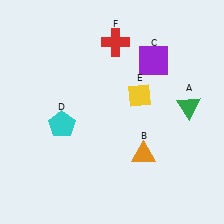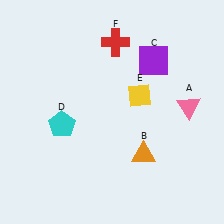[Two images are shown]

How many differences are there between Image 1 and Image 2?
There is 1 difference between the two images.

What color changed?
The triangle (A) changed from green in Image 1 to pink in Image 2.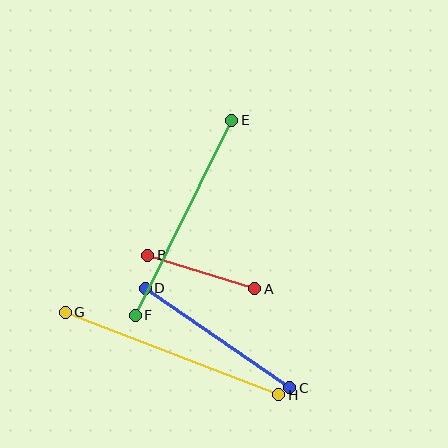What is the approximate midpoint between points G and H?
The midpoint is at approximately (172, 353) pixels.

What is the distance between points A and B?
The distance is approximately 112 pixels.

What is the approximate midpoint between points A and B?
The midpoint is at approximately (201, 272) pixels.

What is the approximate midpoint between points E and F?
The midpoint is at approximately (183, 218) pixels.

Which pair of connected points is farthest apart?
Points G and H are farthest apart.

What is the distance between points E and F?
The distance is approximately 217 pixels.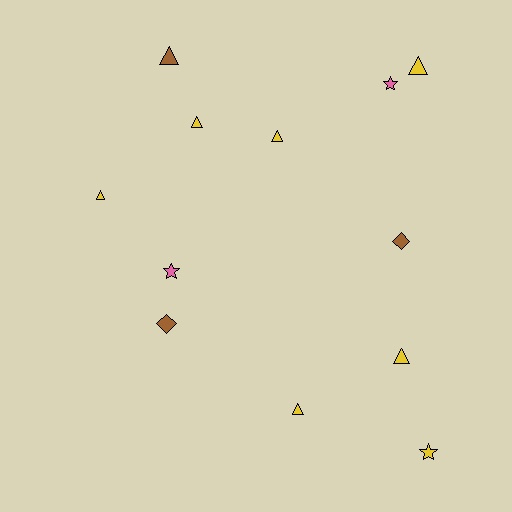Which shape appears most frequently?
Triangle, with 7 objects.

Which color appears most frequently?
Yellow, with 7 objects.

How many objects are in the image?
There are 12 objects.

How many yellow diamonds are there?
There are no yellow diamonds.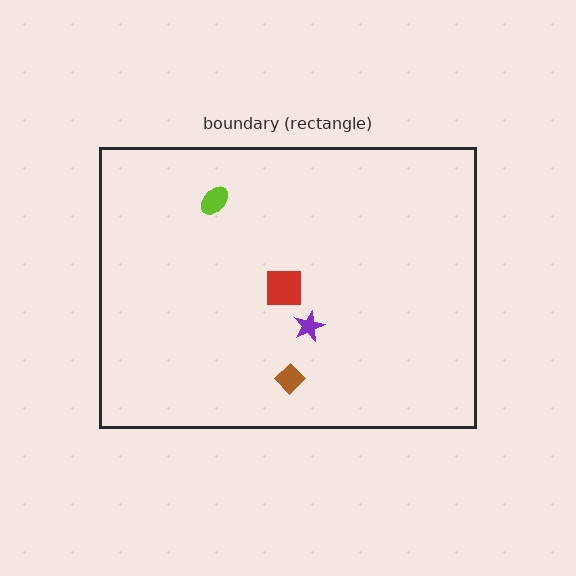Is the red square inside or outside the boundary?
Inside.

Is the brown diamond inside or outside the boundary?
Inside.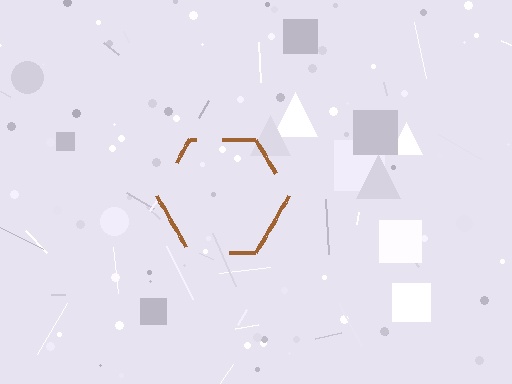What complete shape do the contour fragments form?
The contour fragments form a hexagon.